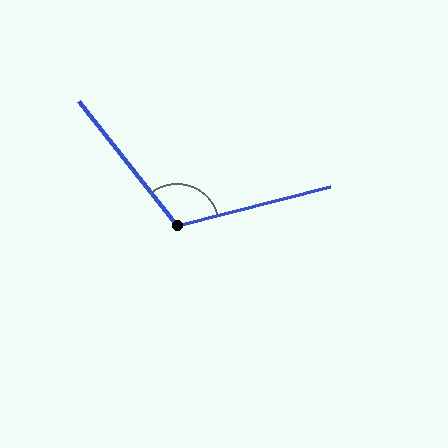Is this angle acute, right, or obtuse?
It is obtuse.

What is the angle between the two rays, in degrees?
Approximately 114 degrees.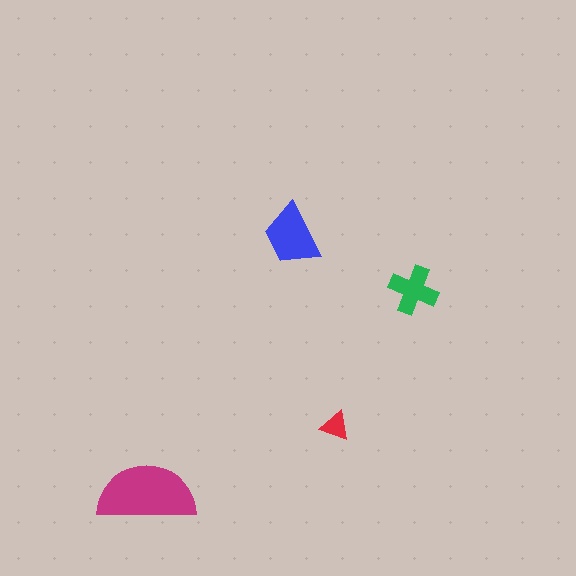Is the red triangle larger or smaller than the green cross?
Smaller.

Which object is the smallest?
The red triangle.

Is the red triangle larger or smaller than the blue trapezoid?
Smaller.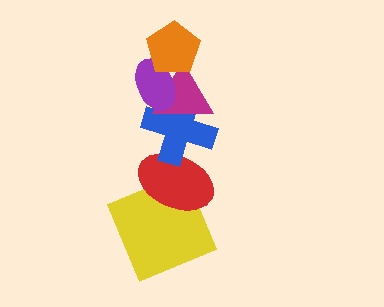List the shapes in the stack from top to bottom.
From top to bottom: the orange pentagon, the purple ellipse, the magenta triangle, the blue cross, the red ellipse, the yellow square.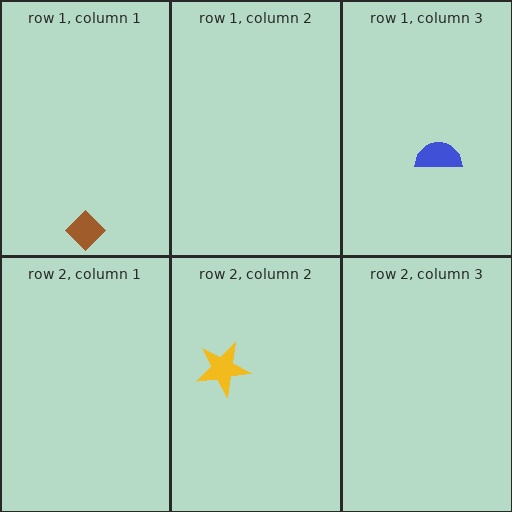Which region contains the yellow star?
The row 2, column 2 region.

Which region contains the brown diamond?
The row 1, column 1 region.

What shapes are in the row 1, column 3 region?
The blue semicircle.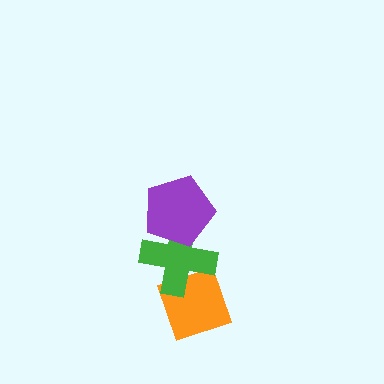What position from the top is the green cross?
The green cross is 2nd from the top.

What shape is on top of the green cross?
The purple pentagon is on top of the green cross.